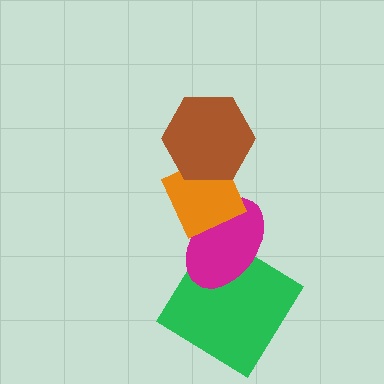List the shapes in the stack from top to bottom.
From top to bottom: the brown hexagon, the orange diamond, the magenta ellipse, the green diamond.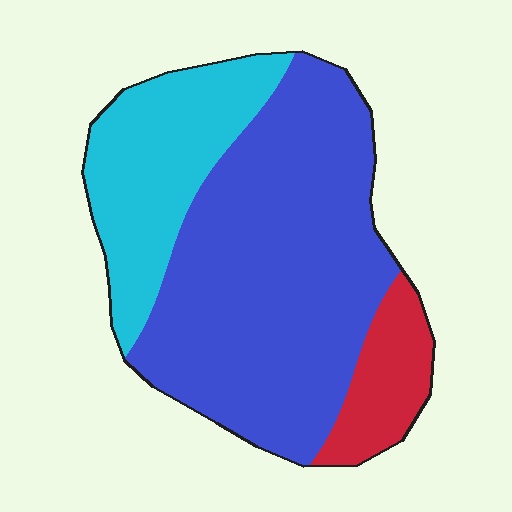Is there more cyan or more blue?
Blue.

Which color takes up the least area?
Red, at roughly 10%.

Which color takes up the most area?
Blue, at roughly 60%.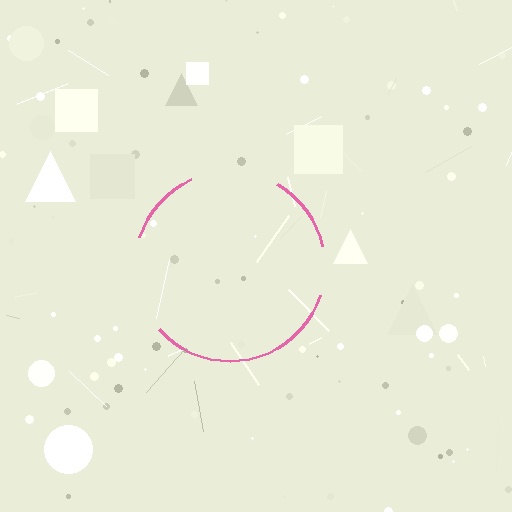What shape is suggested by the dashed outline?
The dashed outline suggests a circle.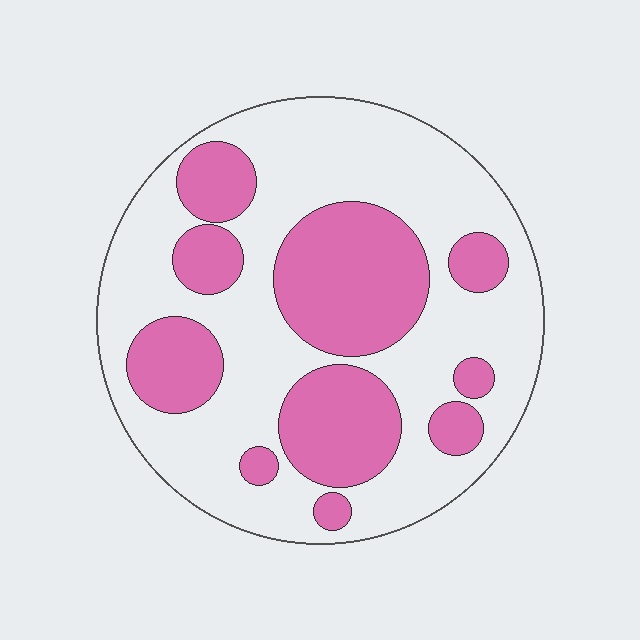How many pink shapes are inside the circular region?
10.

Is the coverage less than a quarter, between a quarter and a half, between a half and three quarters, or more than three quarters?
Between a quarter and a half.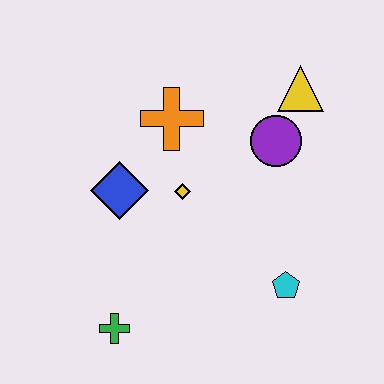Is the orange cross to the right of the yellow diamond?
No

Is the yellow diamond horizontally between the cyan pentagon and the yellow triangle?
No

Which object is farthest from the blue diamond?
The yellow triangle is farthest from the blue diamond.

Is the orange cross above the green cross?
Yes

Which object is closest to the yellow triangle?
The purple circle is closest to the yellow triangle.